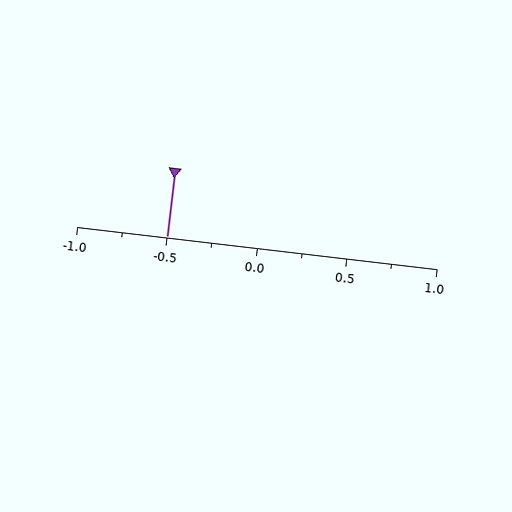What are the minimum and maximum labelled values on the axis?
The axis runs from -1.0 to 1.0.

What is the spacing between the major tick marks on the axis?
The major ticks are spaced 0.5 apart.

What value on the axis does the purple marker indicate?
The marker indicates approximately -0.5.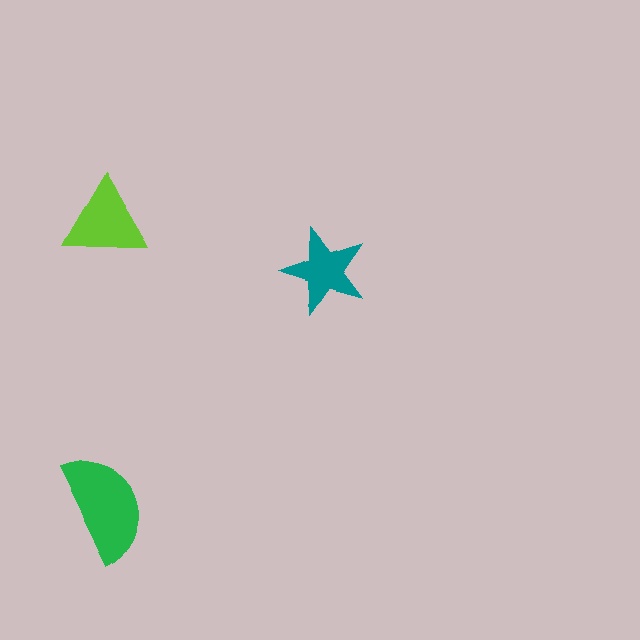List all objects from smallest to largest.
The teal star, the lime triangle, the green semicircle.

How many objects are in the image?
There are 3 objects in the image.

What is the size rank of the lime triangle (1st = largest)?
2nd.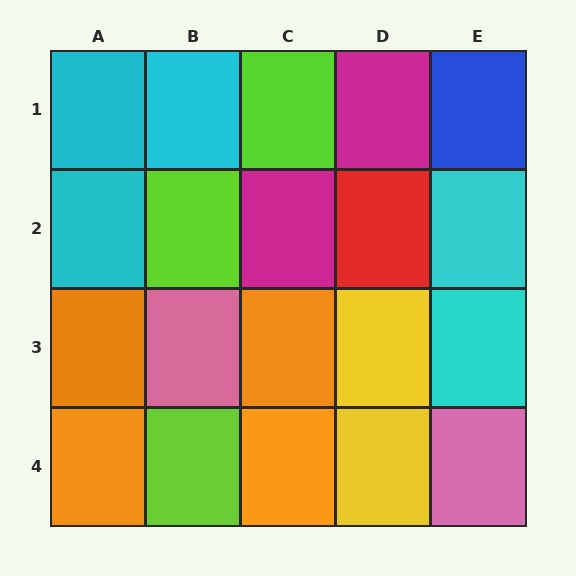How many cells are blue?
1 cell is blue.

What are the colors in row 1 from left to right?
Cyan, cyan, lime, magenta, blue.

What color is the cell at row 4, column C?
Orange.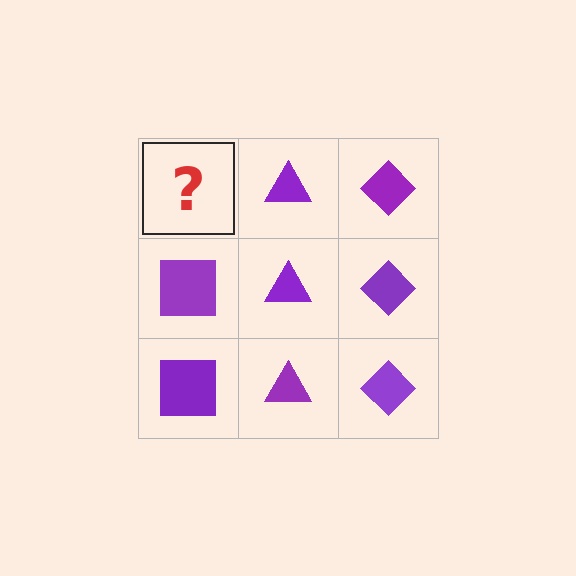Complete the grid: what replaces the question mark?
The question mark should be replaced with a purple square.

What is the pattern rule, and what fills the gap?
The rule is that each column has a consistent shape. The gap should be filled with a purple square.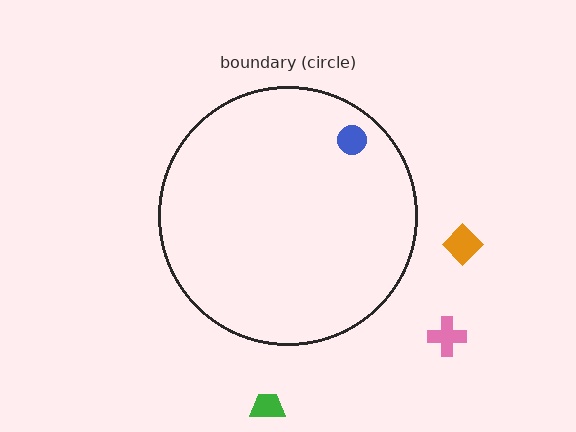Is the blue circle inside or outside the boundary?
Inside.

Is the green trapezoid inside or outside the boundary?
Outside.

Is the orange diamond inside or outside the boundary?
Outside.